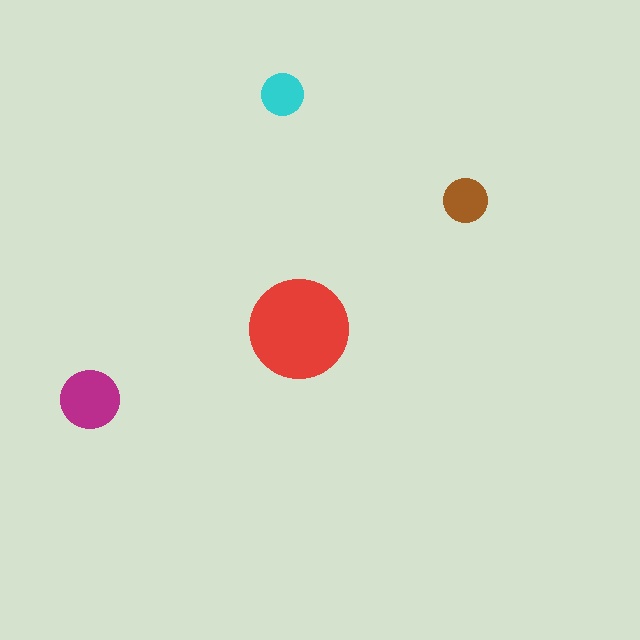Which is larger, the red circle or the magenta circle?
The red one.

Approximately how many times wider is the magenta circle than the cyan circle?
About 1.5 times wider.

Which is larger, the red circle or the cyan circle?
The red one.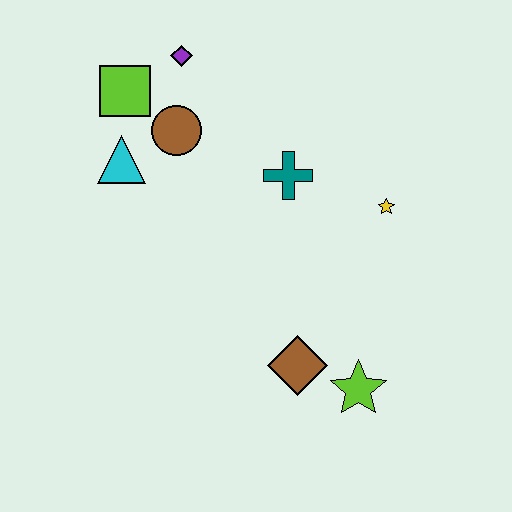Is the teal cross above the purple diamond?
No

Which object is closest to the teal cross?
The yellow star is closest to the teal cross.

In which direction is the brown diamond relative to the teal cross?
The brown diamond is below the teal cross.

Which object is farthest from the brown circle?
The lime star is farthest from the brown circle.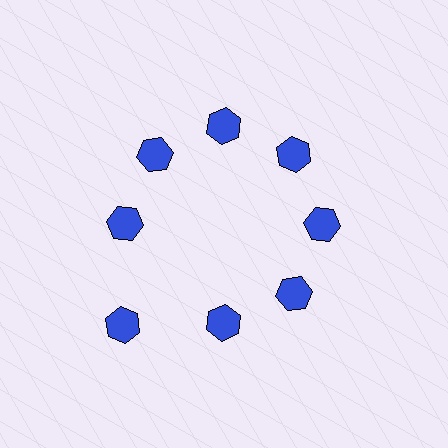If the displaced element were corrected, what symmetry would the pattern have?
It would have 8-fold rotational symmetry — the pattern would map onto itself every 45 degrees.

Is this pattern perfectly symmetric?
No. The 8 blue hexagons are arranged in a ring, but one element near the 8 o'clock position is pushed outward from the center, breaking the 8-fold rotational symmetry.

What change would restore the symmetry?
The symmetry would be restored by moving it inward, back onto the ring so that all 8 hexagons sit at equal angles and equal distance from the center.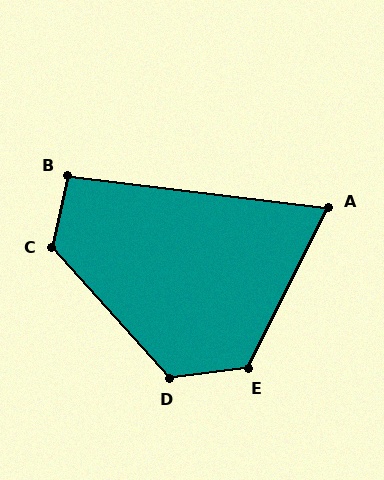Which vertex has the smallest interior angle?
A, at approximately 70 degrees.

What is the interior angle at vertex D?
Approximately 125 degrees (obtuse).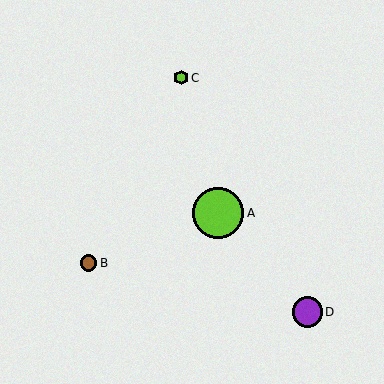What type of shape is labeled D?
Shape D is a purple circle.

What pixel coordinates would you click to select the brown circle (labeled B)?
Click at (89, 263) to select the brown circle B.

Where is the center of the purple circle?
The center of the purple circle is at (307, 312).